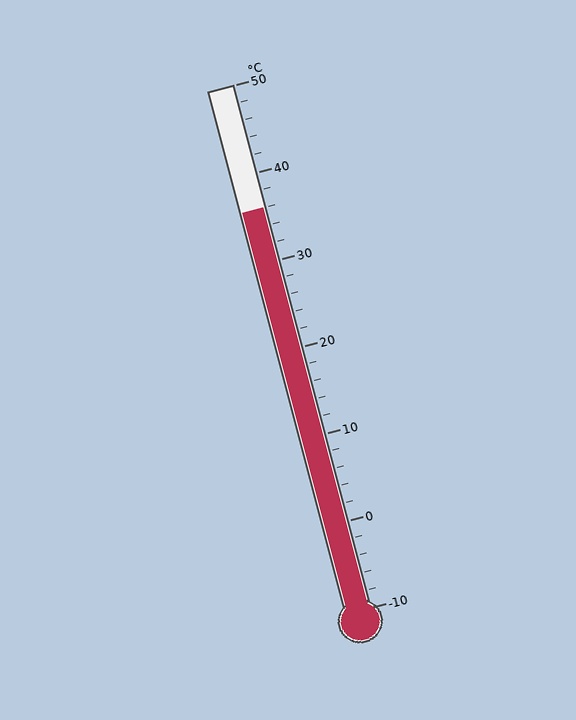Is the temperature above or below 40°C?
The temperature is below 40°C.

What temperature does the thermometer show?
The thermometer shows approximately 36°C.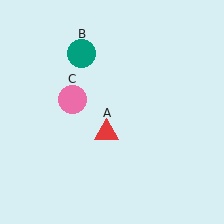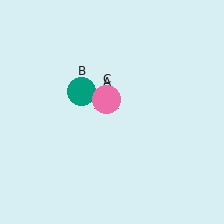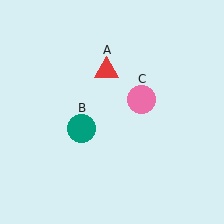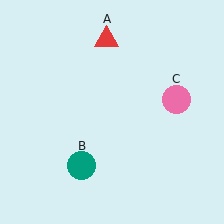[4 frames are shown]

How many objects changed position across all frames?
3 objects changed position: red triangle (object A), teal circle (object B), pink circle (object C).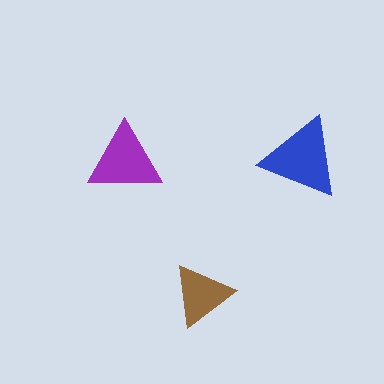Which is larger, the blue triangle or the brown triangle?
The blue one.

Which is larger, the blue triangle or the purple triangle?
The blue one.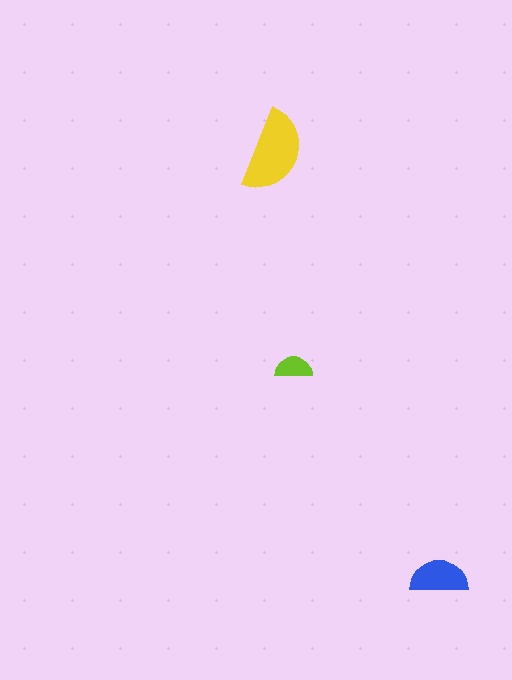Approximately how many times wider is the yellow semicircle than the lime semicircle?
About 2 times wider.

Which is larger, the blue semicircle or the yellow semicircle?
The yellow one.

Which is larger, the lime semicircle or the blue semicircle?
The blue one.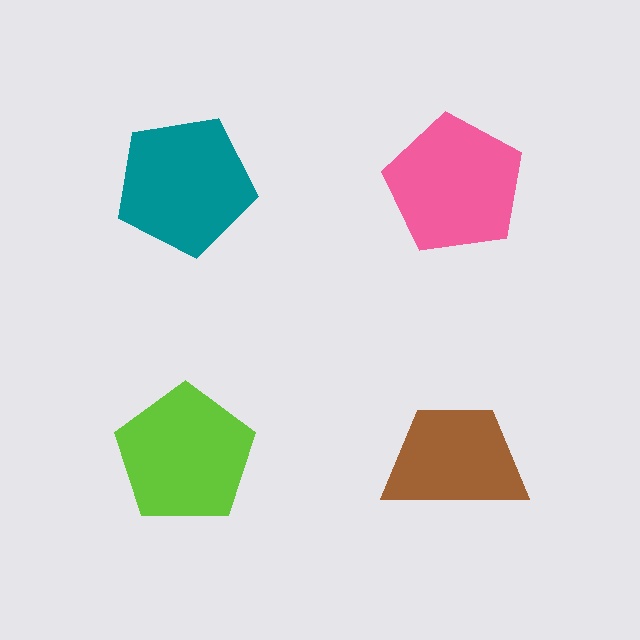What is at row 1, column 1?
A teal pentagon.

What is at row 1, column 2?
A pink pentagon.